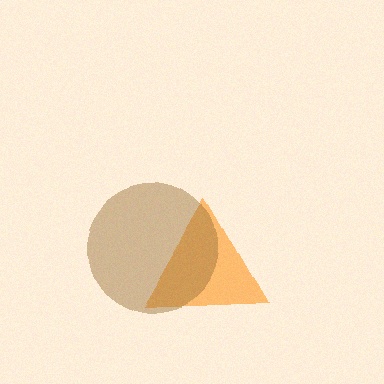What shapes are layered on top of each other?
The layered shapes are: an orange triangle, a brown circle.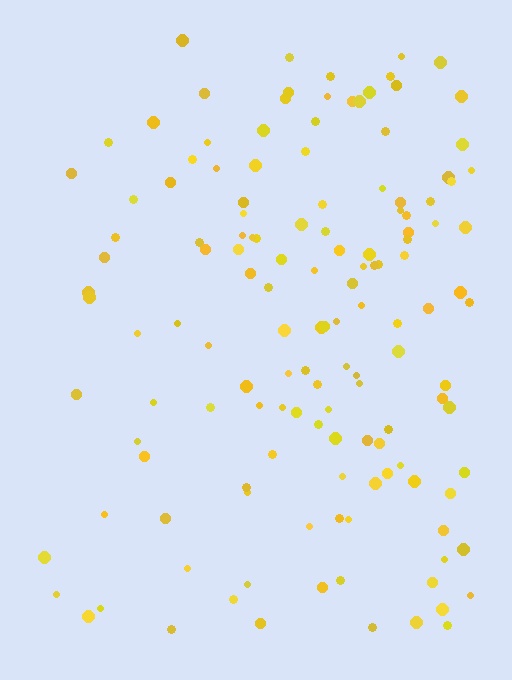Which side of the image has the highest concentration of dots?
The right.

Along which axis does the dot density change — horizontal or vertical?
Horizontal.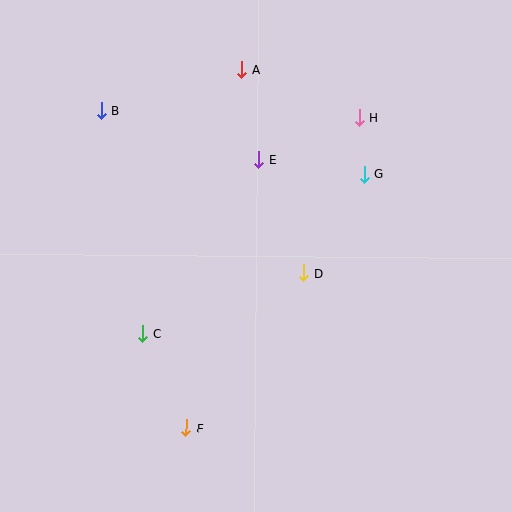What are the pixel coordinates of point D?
Point D is at (303, 273).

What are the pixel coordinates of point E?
Point E is at (259, 160).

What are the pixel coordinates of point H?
Point H is at (359, 118).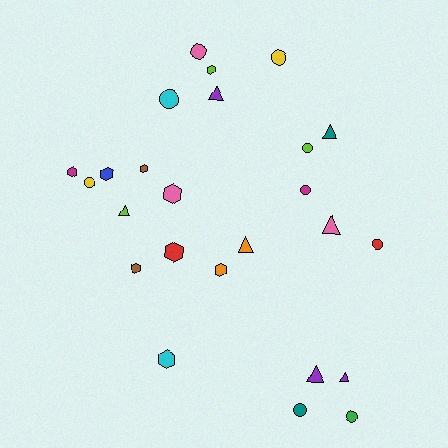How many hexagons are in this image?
There are 9 hexagons.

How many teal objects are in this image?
There are 2 teal objects.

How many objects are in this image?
There are 25 objects.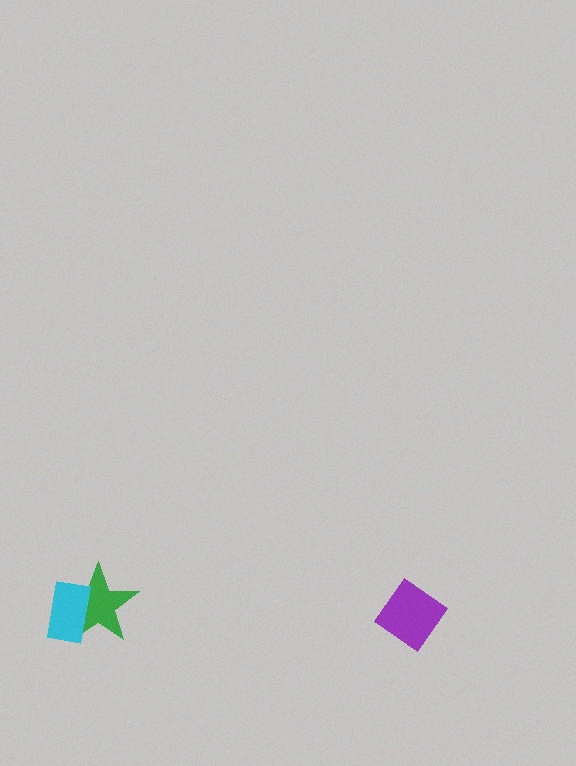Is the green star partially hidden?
Yes, it is partially covered by another shape.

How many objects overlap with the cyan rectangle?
1 object overlaps with the cyan rectangle.